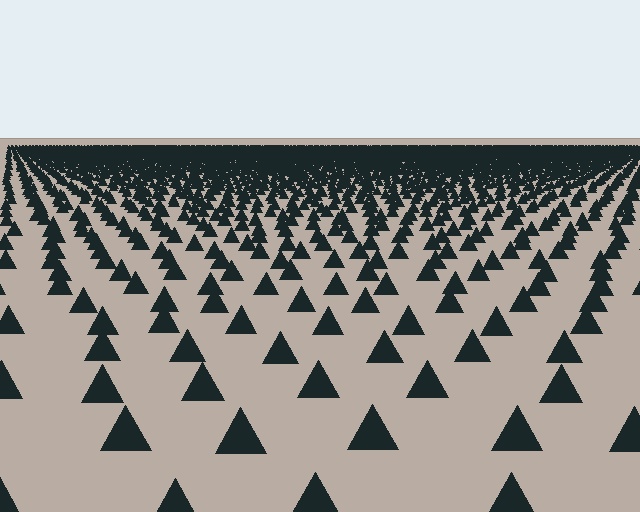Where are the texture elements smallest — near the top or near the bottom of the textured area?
Near the top.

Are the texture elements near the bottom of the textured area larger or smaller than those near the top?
Larger. Near the bottom, elements are closer to the viewer and appear at a bigger on-screen size.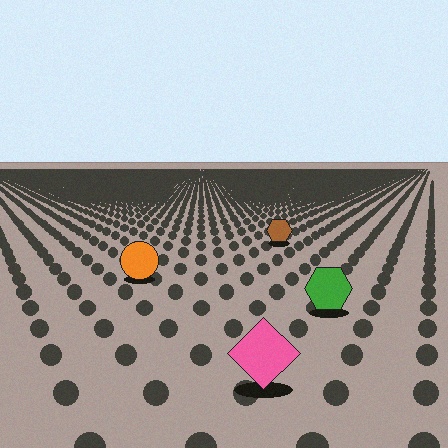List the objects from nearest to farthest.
From nearest to farthest: the pink diamond, the green hexagon, the orange circle, the brown hexagon.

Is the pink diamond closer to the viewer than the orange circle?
Yes. The pink diamond is closer — you can tell from the texture gradient: the ground texture is coarser near it.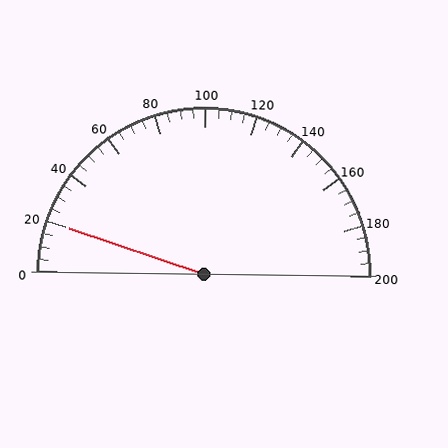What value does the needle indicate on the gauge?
The needle indicates approximately 20.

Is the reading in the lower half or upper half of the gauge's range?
The reading is in the lower half of the range (0 to 200).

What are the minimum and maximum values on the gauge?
The gauge ranges from 0 to 200.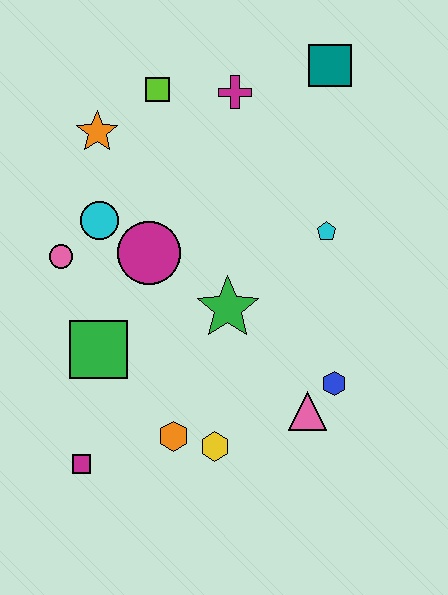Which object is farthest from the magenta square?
The teal square is farthest from the magenta square.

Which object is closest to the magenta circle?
The cyan circle is closest to the magenta circle.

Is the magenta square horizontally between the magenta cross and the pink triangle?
No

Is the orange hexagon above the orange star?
No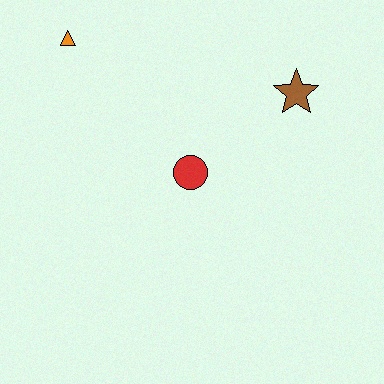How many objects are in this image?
There are 3 objects.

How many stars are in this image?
There is 1 star.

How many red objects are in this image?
There is 1 red object.